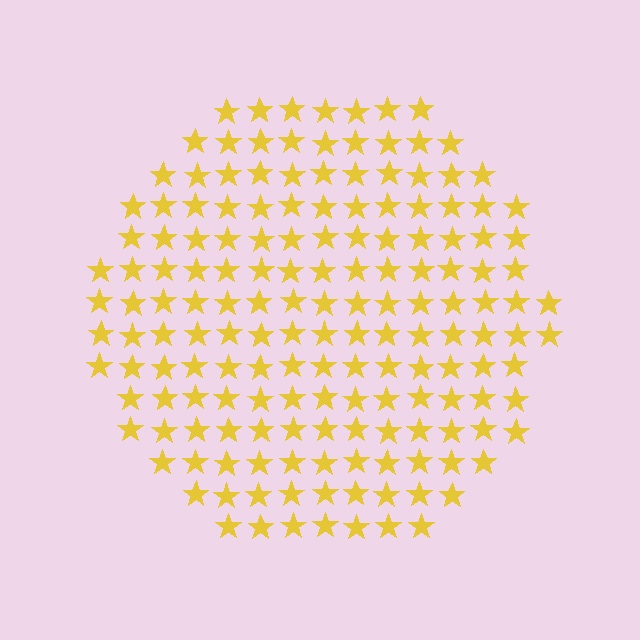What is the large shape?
The large shape is a circle.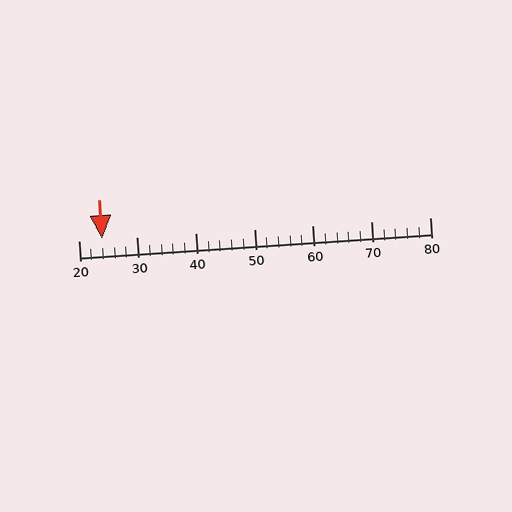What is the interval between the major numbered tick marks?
The major tick marks are spaced 10 units apart.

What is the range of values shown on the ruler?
The ruler shows values from 20 to 80.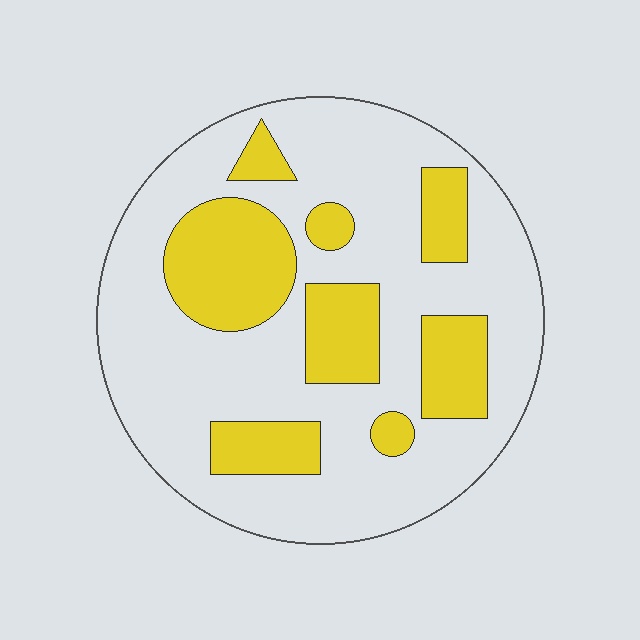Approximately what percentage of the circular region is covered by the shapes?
Approximately 30%.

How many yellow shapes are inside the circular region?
8.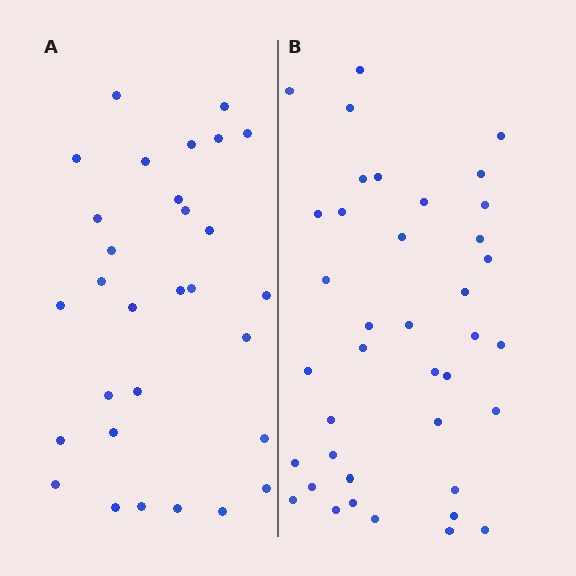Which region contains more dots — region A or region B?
Region B (the right region) has more dots.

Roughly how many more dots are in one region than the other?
Region B has roughly 8 or so more dots than region A.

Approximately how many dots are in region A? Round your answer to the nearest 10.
About 30 dots.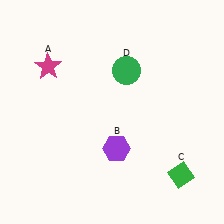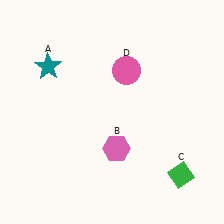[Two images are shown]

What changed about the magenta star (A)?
In Image 1, A is magenta. In Image 2, it changed to teal.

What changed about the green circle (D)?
In Image 1, D is green. In Image 2, it changed to pink.